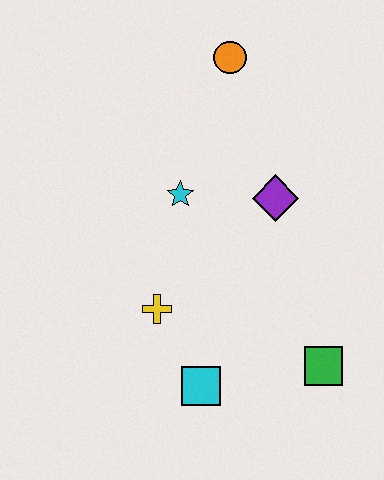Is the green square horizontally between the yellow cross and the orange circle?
No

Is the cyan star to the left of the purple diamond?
Yes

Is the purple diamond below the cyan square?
No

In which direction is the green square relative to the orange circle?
The green square is below the orange circle.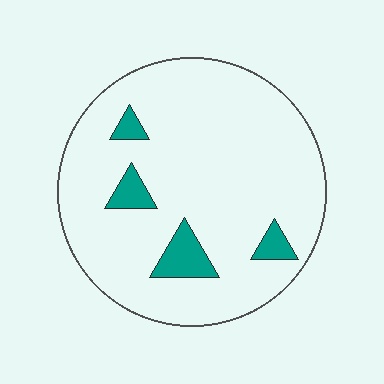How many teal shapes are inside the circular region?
4.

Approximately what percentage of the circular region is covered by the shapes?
Approximately 10%.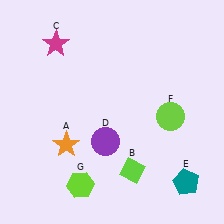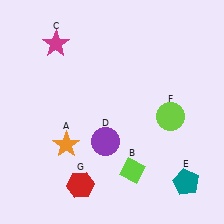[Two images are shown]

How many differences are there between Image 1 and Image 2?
There is 1 difference between the two images.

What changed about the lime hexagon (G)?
In Image 1, G is lime. In Image 2, it changed to red.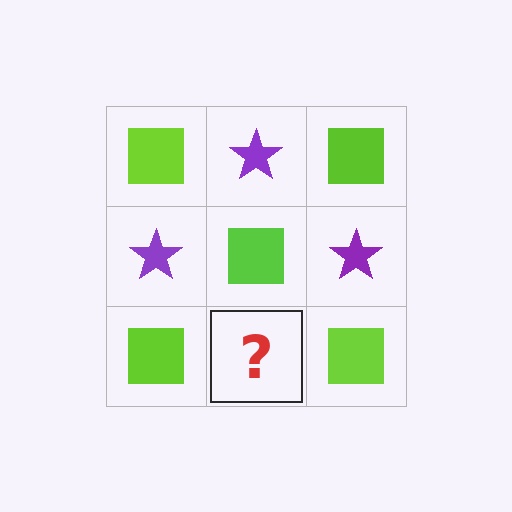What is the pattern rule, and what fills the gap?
The rule is that it alternates lime square and purple star in a checkerboard pattern. The gap should be filled with a purple star.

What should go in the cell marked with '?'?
The missing cell should contain a purple star.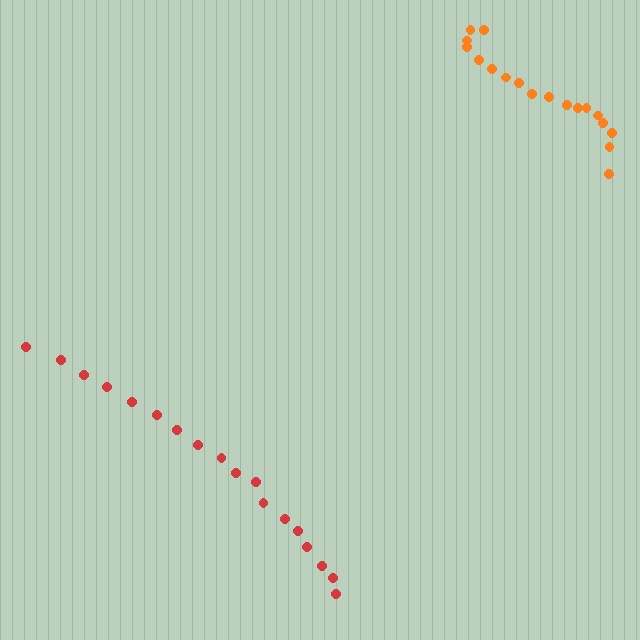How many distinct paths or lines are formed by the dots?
There are 2 distinct paths.